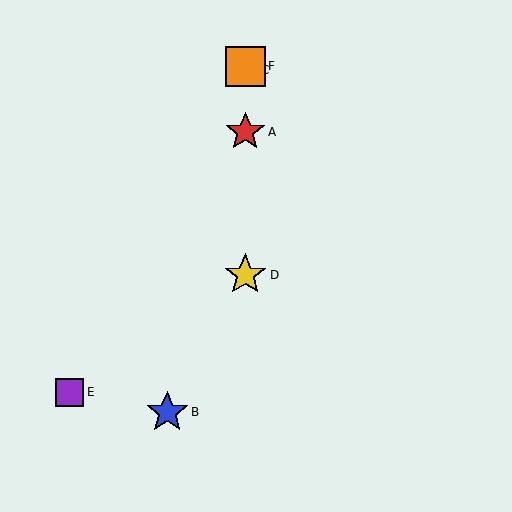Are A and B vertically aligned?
No, A is at x≈245 and B is at x≈167.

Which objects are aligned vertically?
Objects A, C, D, F are aligned vertically.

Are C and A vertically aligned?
Yes, both are at x≈245.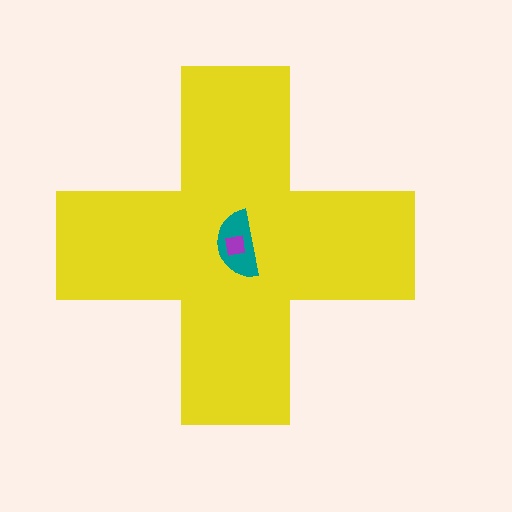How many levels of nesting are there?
3.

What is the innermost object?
The purple square.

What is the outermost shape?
The yellow cross.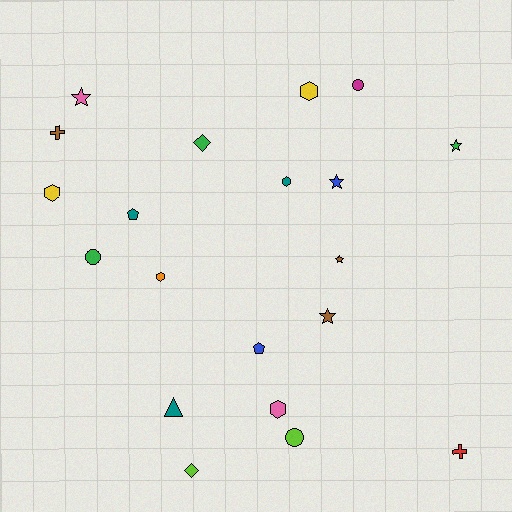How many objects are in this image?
There are 20 objects.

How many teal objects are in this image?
There are 3 teal objects.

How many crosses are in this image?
There are 2 crosses.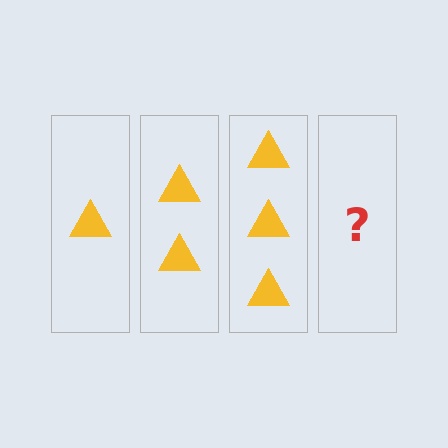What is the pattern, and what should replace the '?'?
The pattern is that each step adds one more triangle. The '?' should be 4 triangles.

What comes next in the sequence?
The next element should be 4 triangles.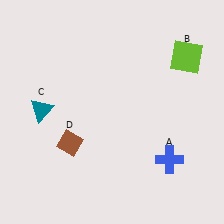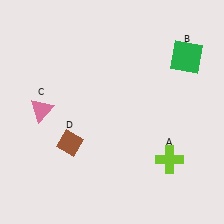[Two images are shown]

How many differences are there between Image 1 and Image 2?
There are 3 differences between the two images.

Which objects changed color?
A changed from blue to lime. B changed from lime to green. C changed from teal to pink.